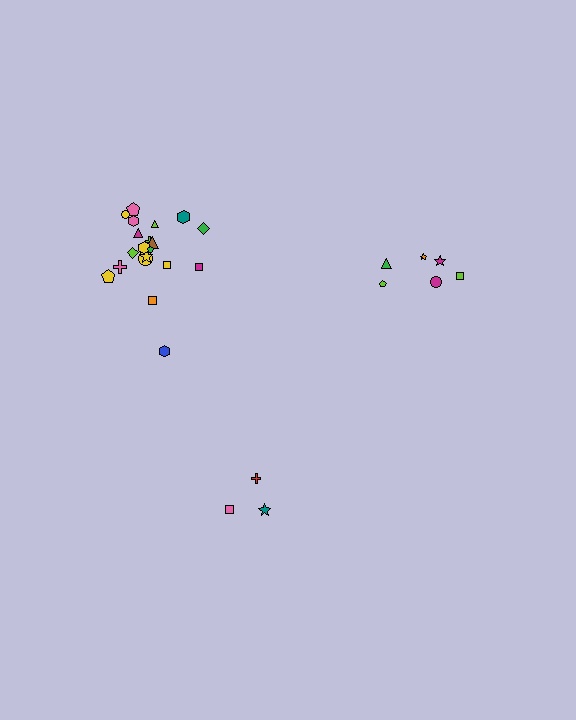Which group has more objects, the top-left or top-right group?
The top-left group.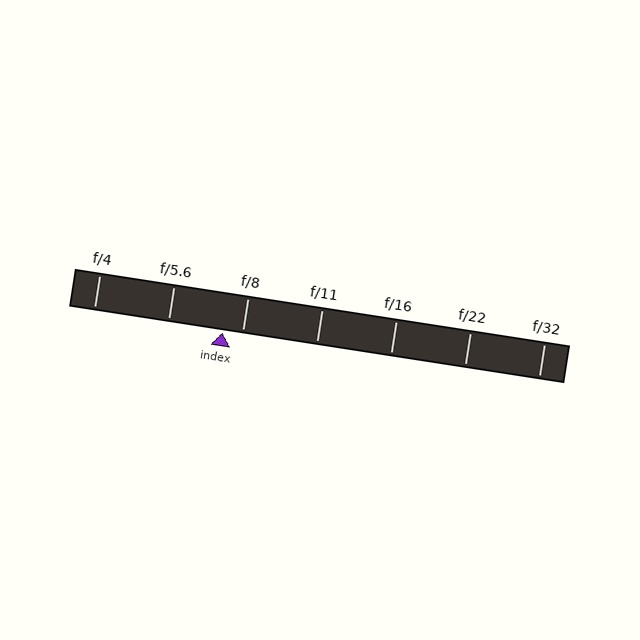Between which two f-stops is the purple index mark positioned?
The index mark is between f/5.6 and f/8.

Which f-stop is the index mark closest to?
The index mark is closest to f/8.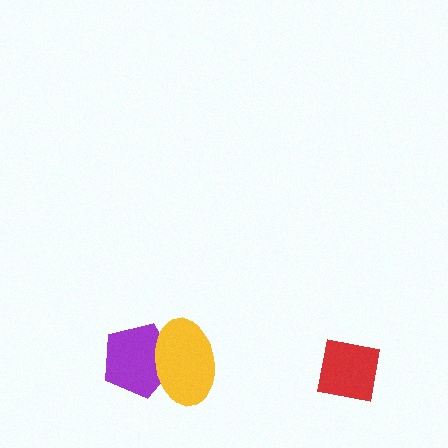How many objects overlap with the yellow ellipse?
1 object overlaps with the yellow ellipse.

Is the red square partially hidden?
No, no other shape covers it.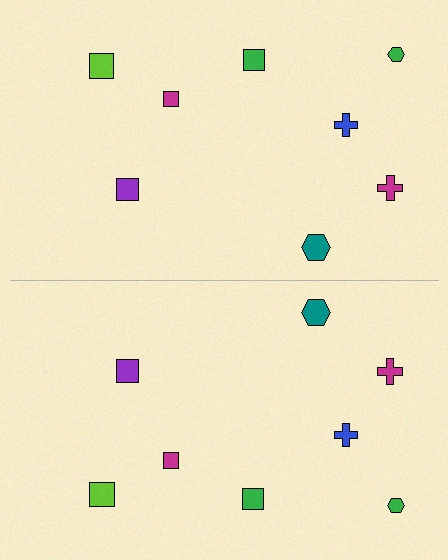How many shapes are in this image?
There are 16 shapes in this image.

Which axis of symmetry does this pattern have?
The pattern has a horizontal axis of symmetry running through the center of the image.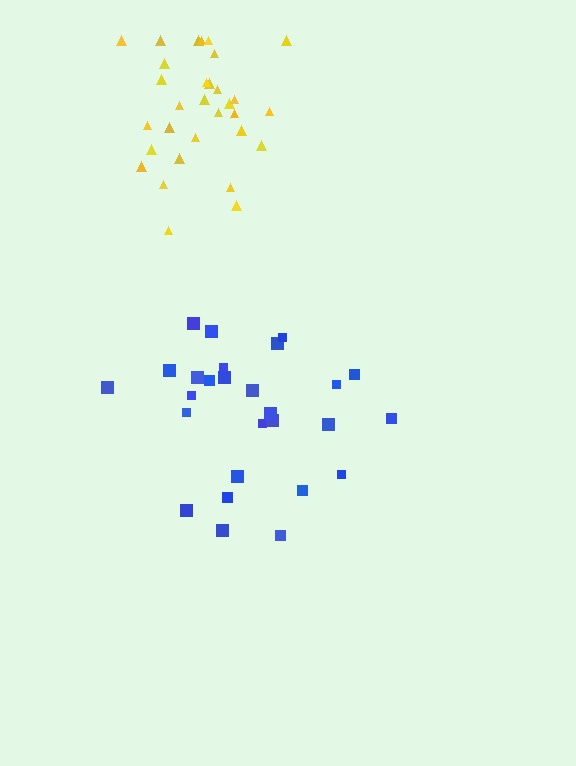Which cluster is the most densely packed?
Yellow.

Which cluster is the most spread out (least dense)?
Blue.